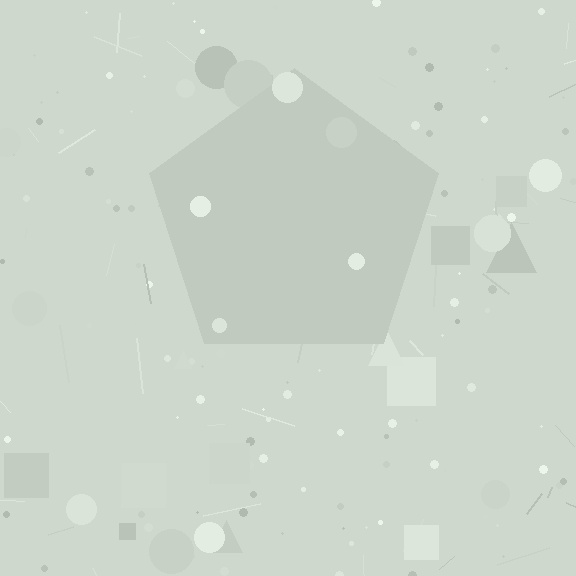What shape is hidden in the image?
A pentagon is hidden in the image.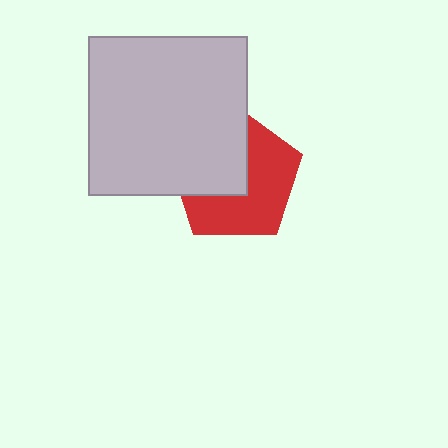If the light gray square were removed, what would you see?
You would see the complete red pentagon.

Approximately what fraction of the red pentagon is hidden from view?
Roughly 43% of the red pentagon is hidden behind the light gray square.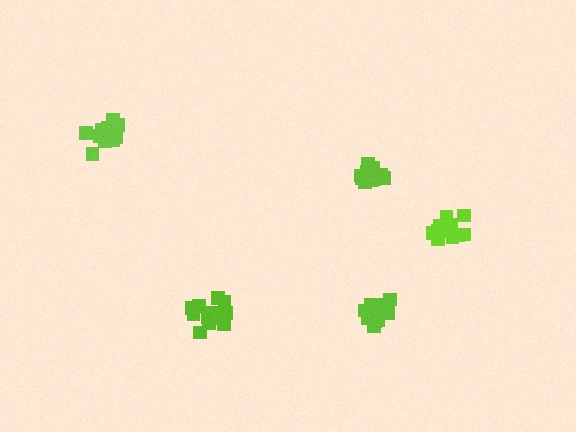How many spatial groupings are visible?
There are 5 spatial groupings.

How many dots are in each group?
Group 1: 13 dots, Group 2: 14 dots, Group 3: 12 dots, Group 4: 13 dots, Group 5: 15 dots (67 total).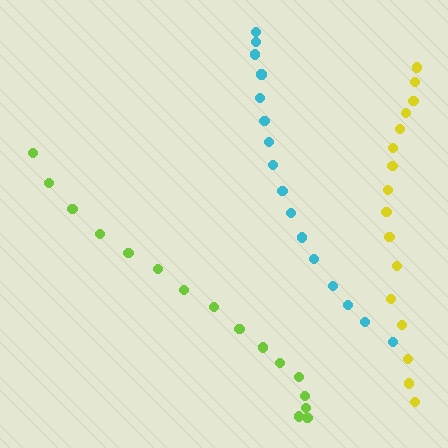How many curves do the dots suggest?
There are 3 distinct paths.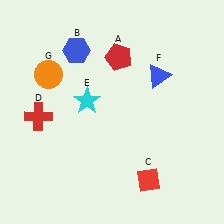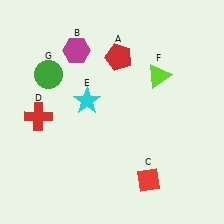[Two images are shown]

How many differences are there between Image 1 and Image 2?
There are 3 differences between the two images.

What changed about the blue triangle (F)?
In Image 1, F is blue. In Image 2, it changed to lime.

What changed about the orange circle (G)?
In Image 1, G is orange. In Image 2, it changed to green.